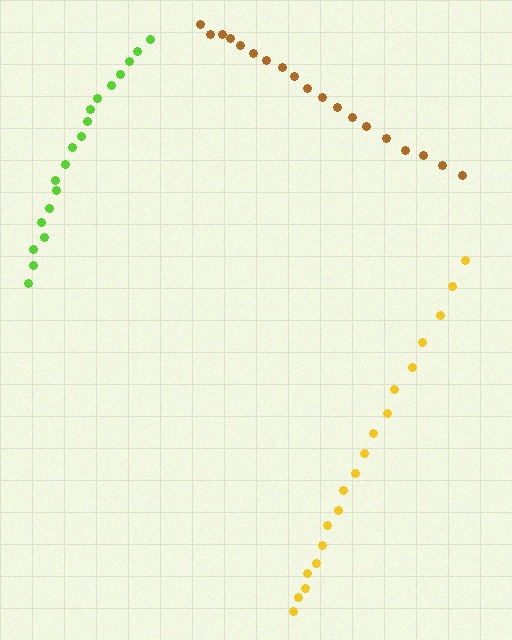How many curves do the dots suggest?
There are 3 distinct paths.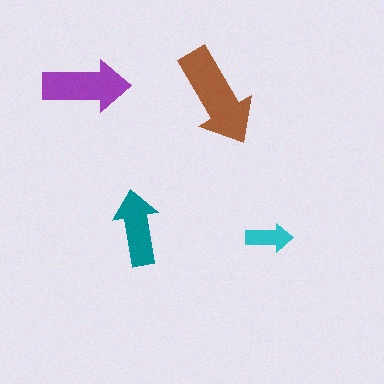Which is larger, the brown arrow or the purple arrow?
The brown one.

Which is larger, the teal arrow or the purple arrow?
The purple one.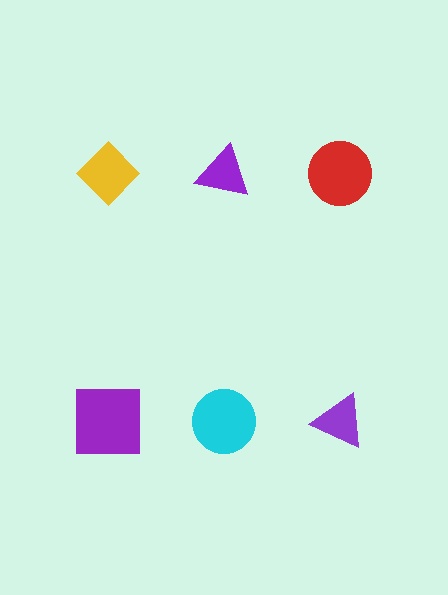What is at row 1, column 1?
A yellow diamond.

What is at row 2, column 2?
A cyan circle.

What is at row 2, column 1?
A purple square.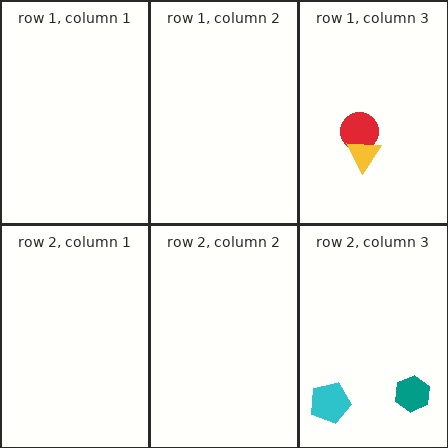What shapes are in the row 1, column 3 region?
The red circle, the yellow triangle.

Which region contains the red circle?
The row 1, column 3 region.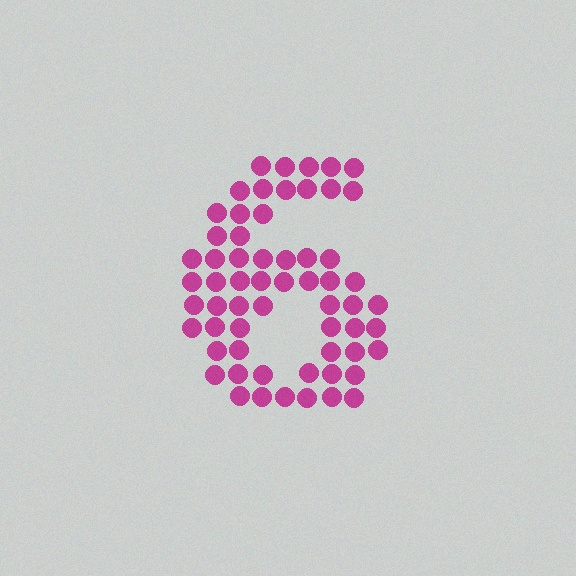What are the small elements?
The small elements are circles.